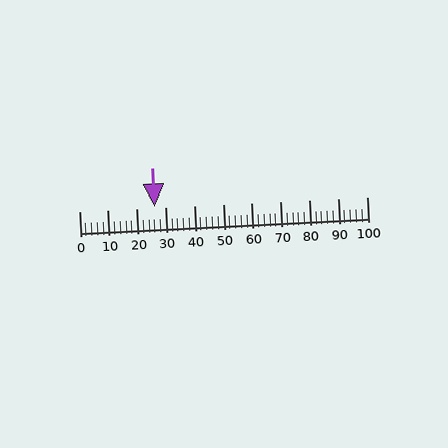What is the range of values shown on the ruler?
The ruler shows values from 0 to 100.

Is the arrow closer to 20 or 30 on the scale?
The arrow is closer to 30.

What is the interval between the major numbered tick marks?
The major tick marks are spaced 10 units apart.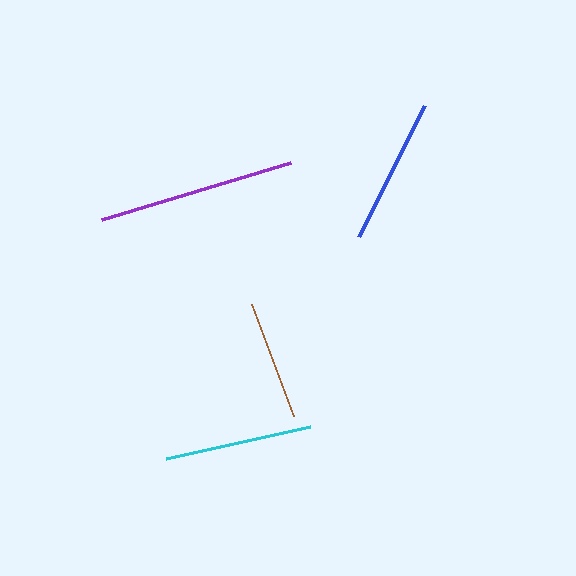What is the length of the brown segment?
The brown segment is approximately 120 pixels long.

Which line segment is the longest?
The purple line is the longest at approximately 197 pixels.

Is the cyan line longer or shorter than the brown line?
The cyan line is longer than the brown line.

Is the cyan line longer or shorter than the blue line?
The cyan line is longer than the blue line.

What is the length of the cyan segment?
The cyan segment is approximately 147 pixels long.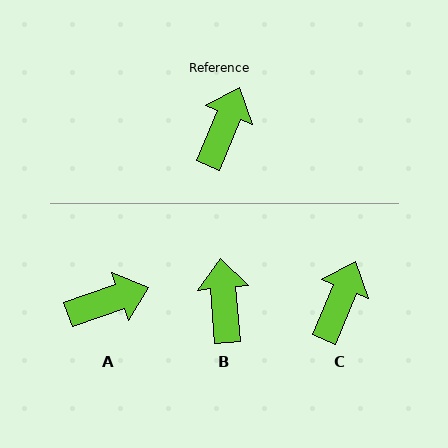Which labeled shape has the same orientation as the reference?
C.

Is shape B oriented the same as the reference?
No, it is off by about 27 degrees.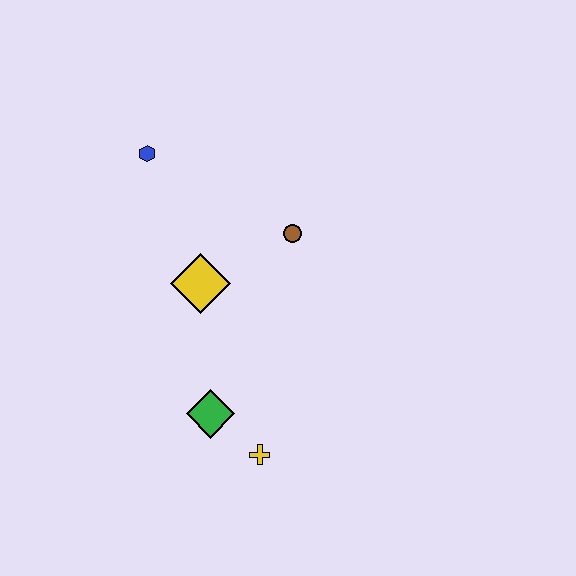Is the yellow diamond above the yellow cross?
Yes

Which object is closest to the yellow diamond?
The brown circle is closest to the yellow diamond.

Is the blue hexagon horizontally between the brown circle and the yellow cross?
No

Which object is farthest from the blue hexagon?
The yellow cross is farthest from the blue hexagon.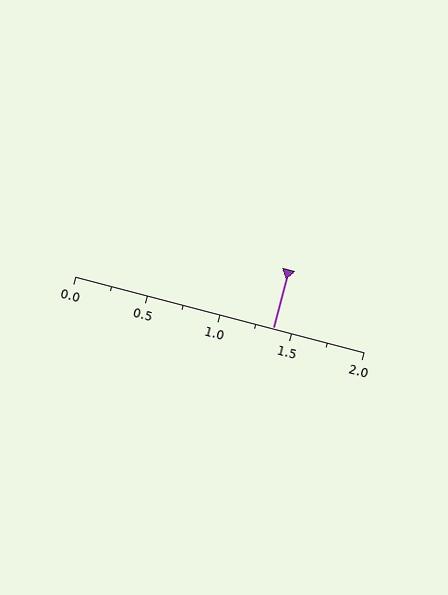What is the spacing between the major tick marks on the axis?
The major ticks are spaced 0.5 apart.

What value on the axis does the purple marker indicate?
The marker indicates approximately 1.38.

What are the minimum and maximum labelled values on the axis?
The axis runs from 0.0 to 2.0.